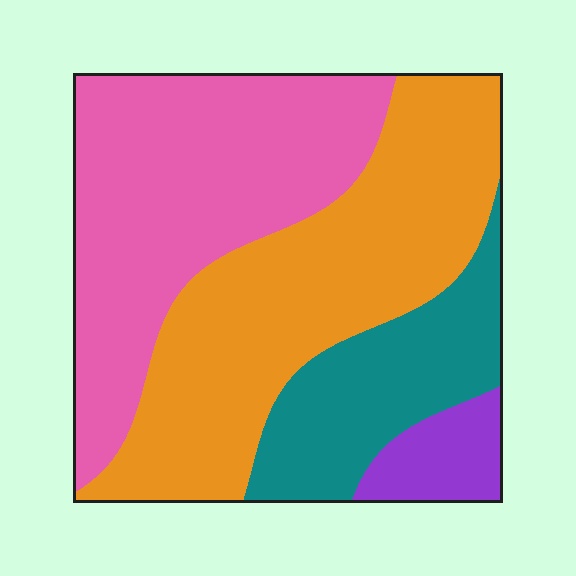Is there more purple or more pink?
Pink.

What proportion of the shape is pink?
Pink takes up about three eighths (3/8) of the shape.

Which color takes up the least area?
Purple, at roughly 5%.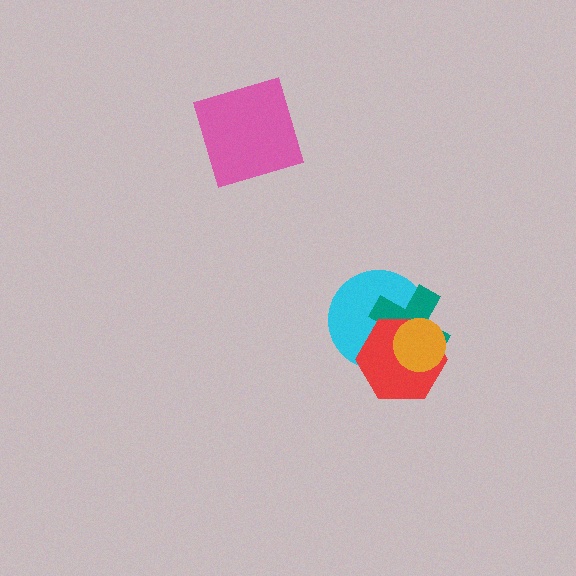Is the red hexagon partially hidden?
Yes, it is partially covered by another shape.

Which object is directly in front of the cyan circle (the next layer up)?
The teal cross is directly in front of the cyan circle.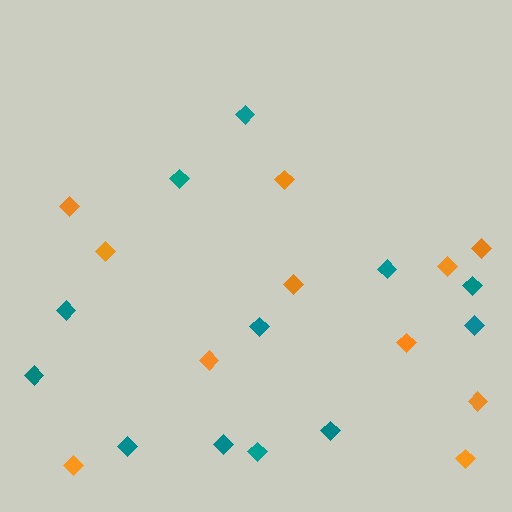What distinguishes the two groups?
There are 2 groups: one group of orange diamonds (11) and one group of teal diamonds (12).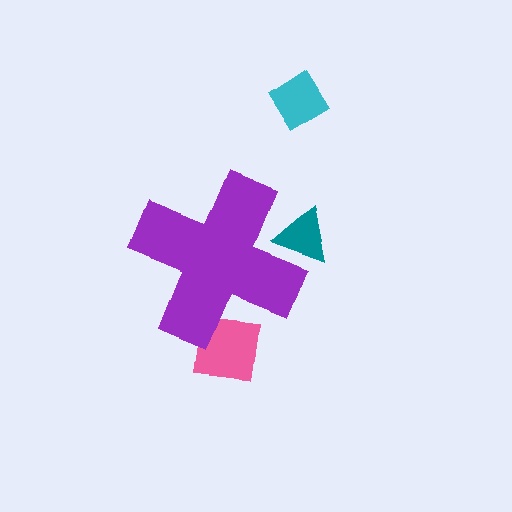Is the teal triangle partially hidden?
Yes, the teal triangle is partially hidden behind the purple cross.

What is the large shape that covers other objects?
A purple cross.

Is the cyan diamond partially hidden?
No, the cyan diamond is fully visible.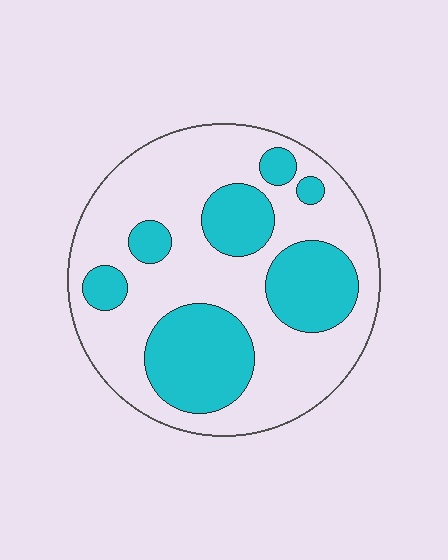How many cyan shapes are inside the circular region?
7.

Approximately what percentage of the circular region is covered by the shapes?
Approximately 35%.